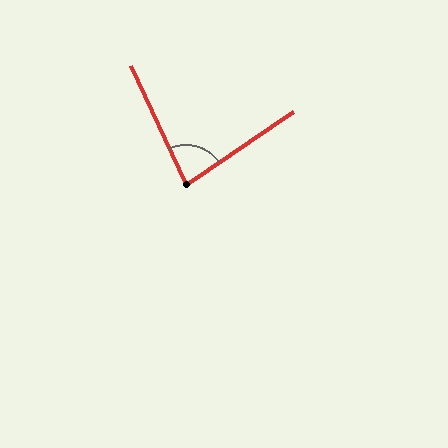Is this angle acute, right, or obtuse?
It is acute.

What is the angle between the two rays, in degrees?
Approximately 81 degrees.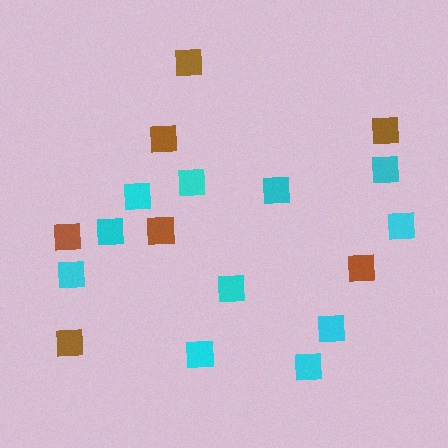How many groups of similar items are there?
There are 2 groups: one group of cyan squares (11) and one group of brown squares (7).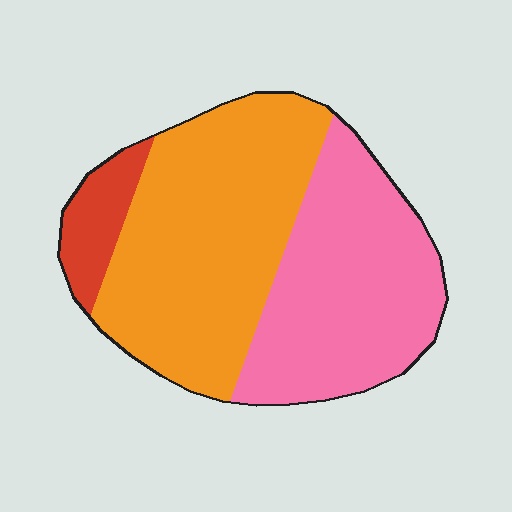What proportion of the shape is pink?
Pink takes up about two fifths (2/5) of the shape.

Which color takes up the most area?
Orange, at roughly 50%.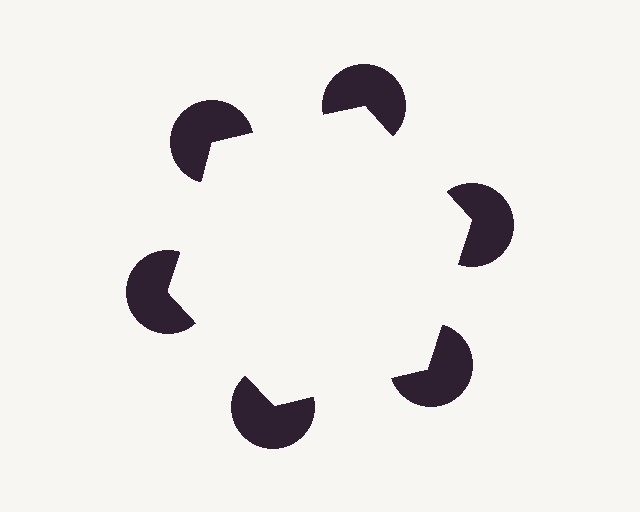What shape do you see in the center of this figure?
An illusory hexagon — its edges are inferred from the aligned wedge cuts in the pac-man discs, not physically drawn.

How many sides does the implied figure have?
6 sides.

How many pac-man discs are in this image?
There are 6 — one at each vertex of the illusory hexagon.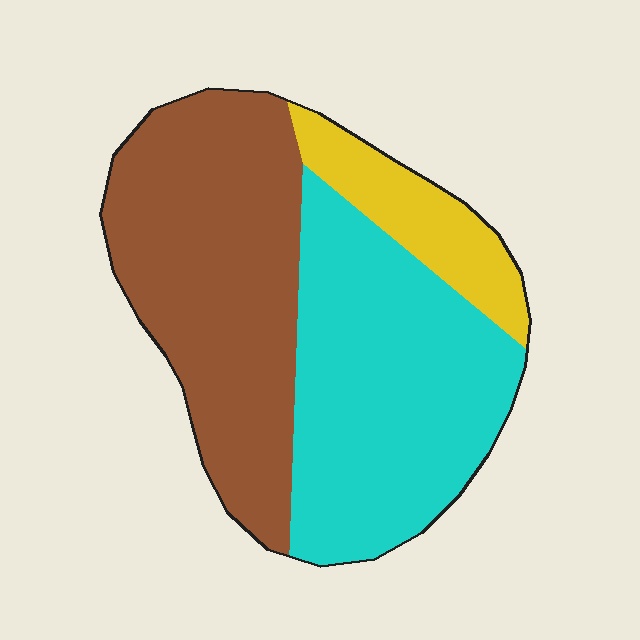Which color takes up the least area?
Yellow, at roughly 15%.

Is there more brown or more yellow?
Brown.